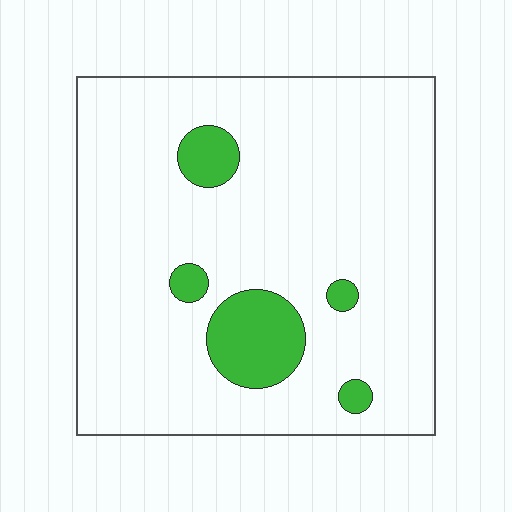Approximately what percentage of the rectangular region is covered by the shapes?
Approximately 10%.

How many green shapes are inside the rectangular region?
5.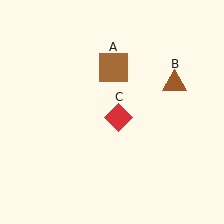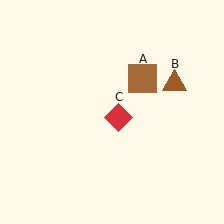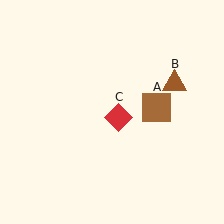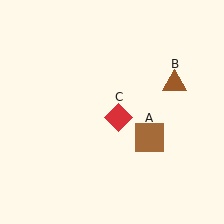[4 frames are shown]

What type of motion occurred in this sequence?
The brown square (object A) rotated clockwise around the center of the scene.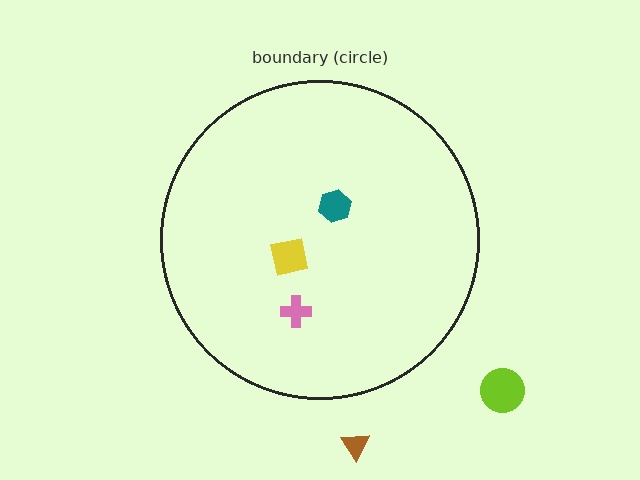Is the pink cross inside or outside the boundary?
Inside.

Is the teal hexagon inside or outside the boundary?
Inside.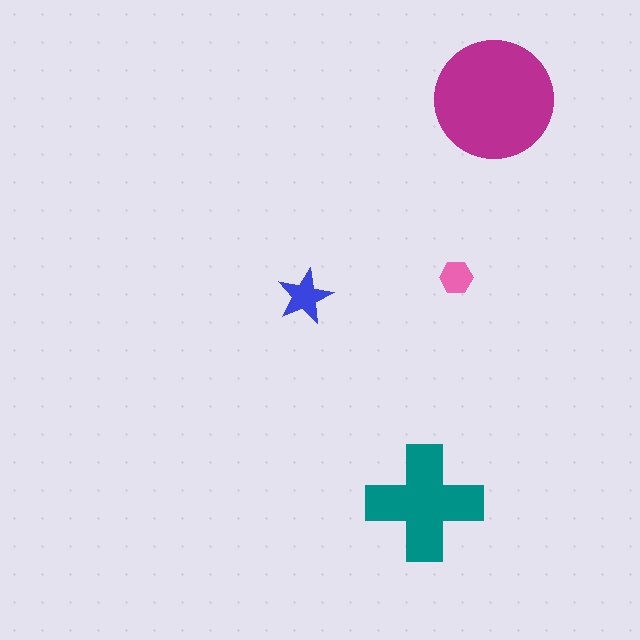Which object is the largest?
The magenta circle.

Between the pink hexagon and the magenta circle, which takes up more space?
The magenta circle.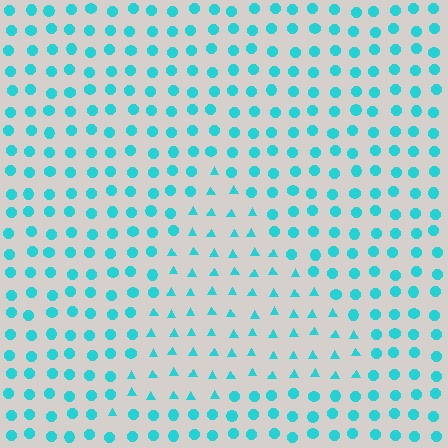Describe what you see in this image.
The image is filled with small cyan elements arranged in a uniform grid. A triangle-shaped region contains triangles, while the surrounding area contains circles. The boundary is defined purely by the change in element shape.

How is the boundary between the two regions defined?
The boundary is defined by a change in element shape: triangles inside vs. circles outside. All elements share the same color and spacing.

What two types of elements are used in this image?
The image uses triangles inside the triangle region and circles outside it.